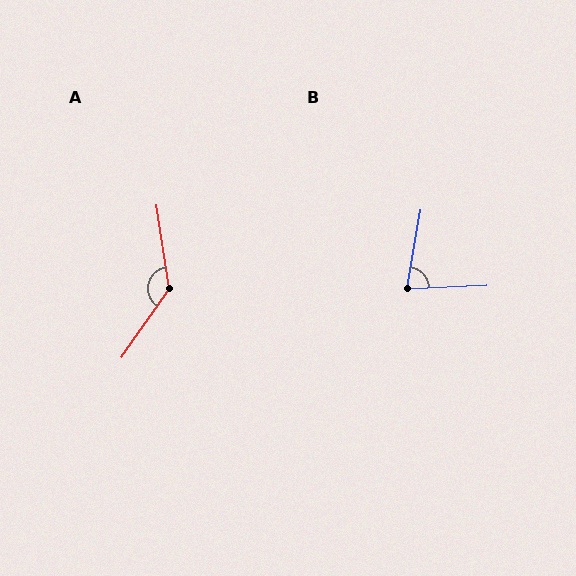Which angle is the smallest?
B, at approximately 77 degrees.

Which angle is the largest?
A, at approximately 137 degrees.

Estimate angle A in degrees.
Approximately 137 degrees.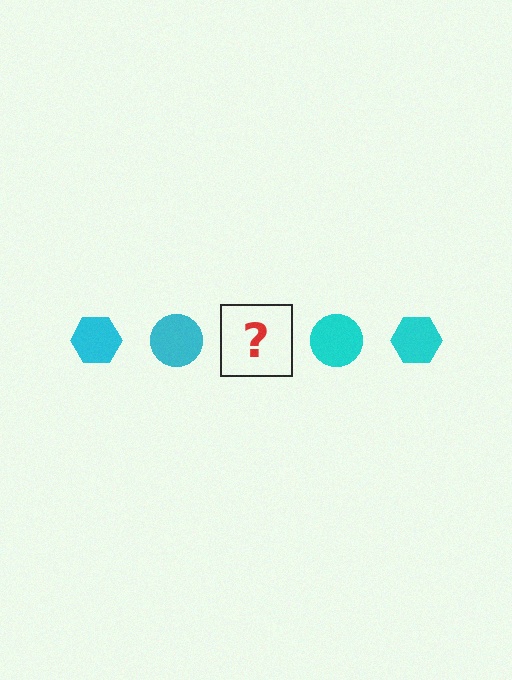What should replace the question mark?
The question mark should be replaced with a cyan hexagon.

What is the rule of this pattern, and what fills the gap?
The rule is that the pattern cycles through hexagon, circle shapes in cyan. The gap should be filled with a cyan hexagon.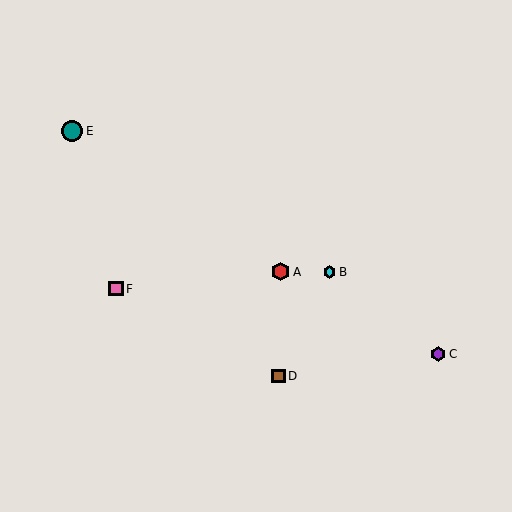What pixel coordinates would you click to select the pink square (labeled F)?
Click at (116, 289) to select the pink square F.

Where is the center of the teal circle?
The center of the teal circle is at (72, 131).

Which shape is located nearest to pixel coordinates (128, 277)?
The pink square (labeled F) at (116, 289) is nearest to that location.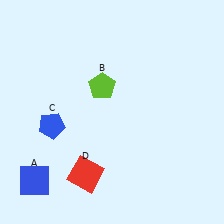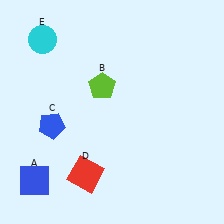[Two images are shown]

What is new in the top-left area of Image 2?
A cyan circle (E) was added in the top-left area of Image 2.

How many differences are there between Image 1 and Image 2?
There is 1 difference between the two images.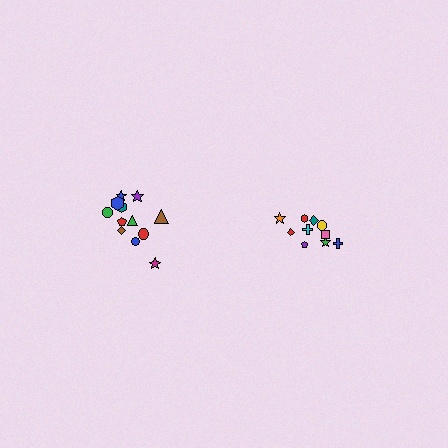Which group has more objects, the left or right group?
The left group.